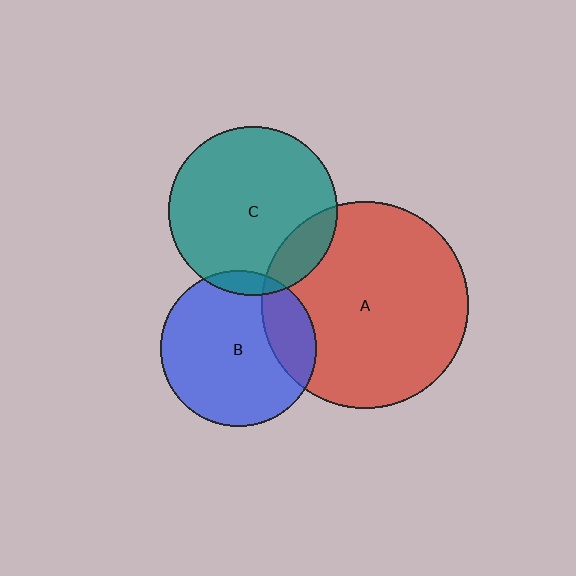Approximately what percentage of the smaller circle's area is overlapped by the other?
Approximately 5%.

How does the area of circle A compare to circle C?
Approximately 1.5 times.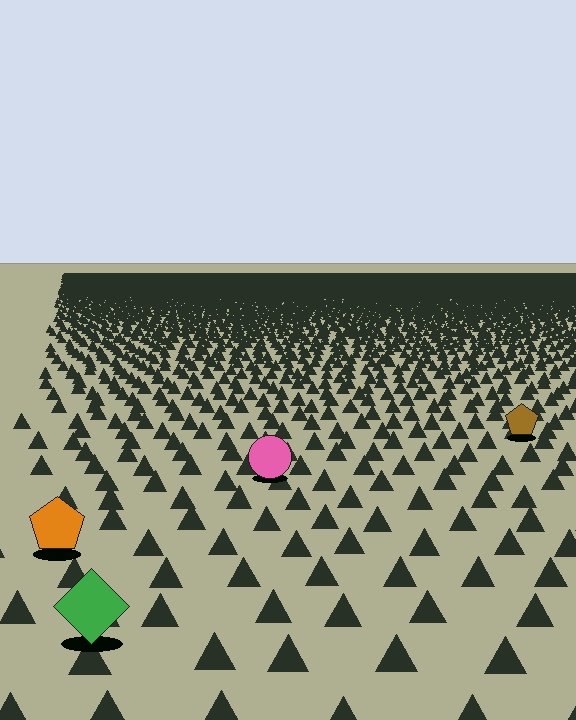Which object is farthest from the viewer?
The brown pentagon is farthest from the viewer. It appears smaller and the ground texture around it is denser.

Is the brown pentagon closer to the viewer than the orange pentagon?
No. The orange pentagon is closer — you can tell from the texture gradient: the ground texture is coarser near it.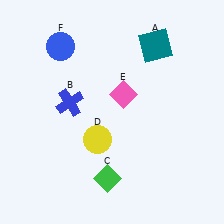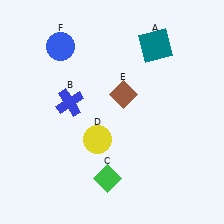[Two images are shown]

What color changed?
The diamond (E) changed from pink in Image 1 to brown in Image 2.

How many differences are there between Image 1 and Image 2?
There is 1 difference between the two images.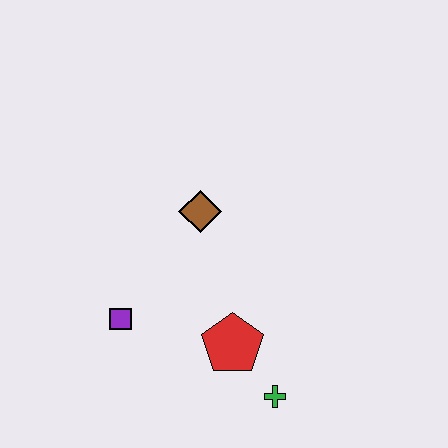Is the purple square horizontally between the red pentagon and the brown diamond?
No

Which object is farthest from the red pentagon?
The brown diamond is farthest from the red pentagon.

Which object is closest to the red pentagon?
The green cross is closest to the red pentagon.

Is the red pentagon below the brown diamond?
Yes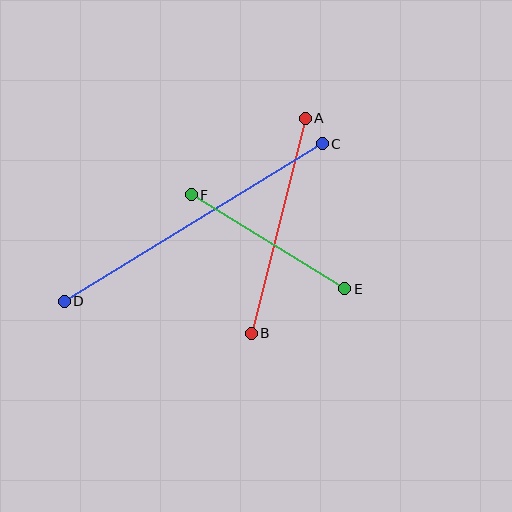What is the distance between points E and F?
The distance is approximately 180 pixels.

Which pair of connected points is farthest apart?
Points C and D are farthest apart.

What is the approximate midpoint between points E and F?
The midpoint is at approximately (268, 242) pixels.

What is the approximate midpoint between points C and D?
The midpoint is at approximately (193, 223) pixels.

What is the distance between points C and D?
The distance is approximately 302 pixels.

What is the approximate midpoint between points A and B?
The midpoint is at approximately (278, 226) pixels.